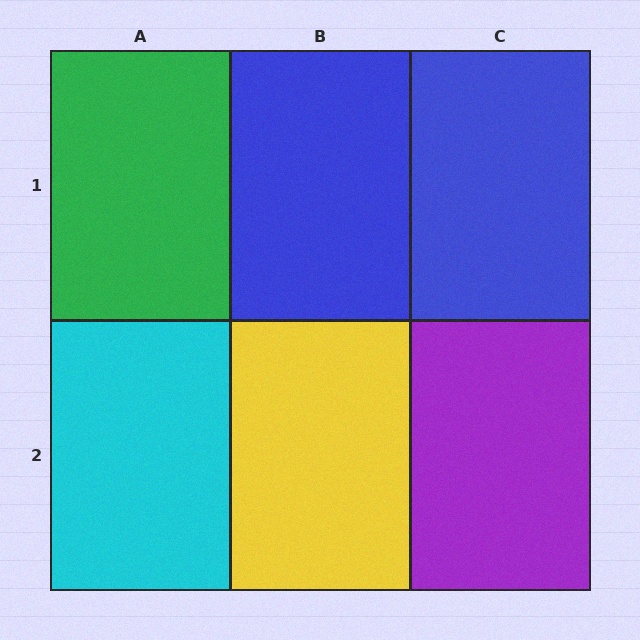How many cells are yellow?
1 cell is yellow.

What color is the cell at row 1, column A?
Green.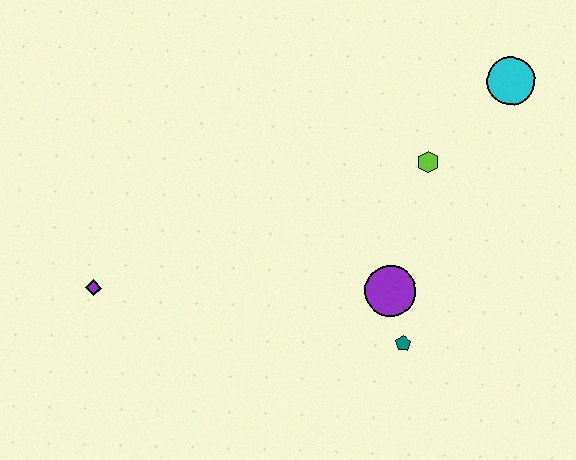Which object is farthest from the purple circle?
The purple diamond is farthest from the purple circle.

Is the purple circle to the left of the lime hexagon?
Yes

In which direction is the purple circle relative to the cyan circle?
The purple circle is below the cyan circle.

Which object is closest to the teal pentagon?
The purple circle is closest to the teal pentagon.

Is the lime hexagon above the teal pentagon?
Yes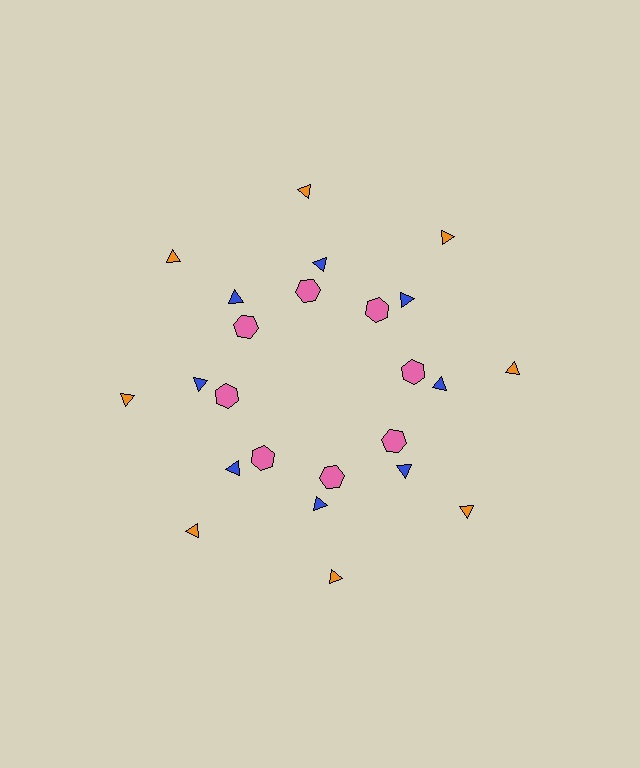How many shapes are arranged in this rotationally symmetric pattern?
There are 24 shapes, arranged in 8 groups of 3.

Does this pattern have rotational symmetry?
Yes, this pattern has 8-fold rotational symmetry. It looks the same after rotating 45 degrees around the center.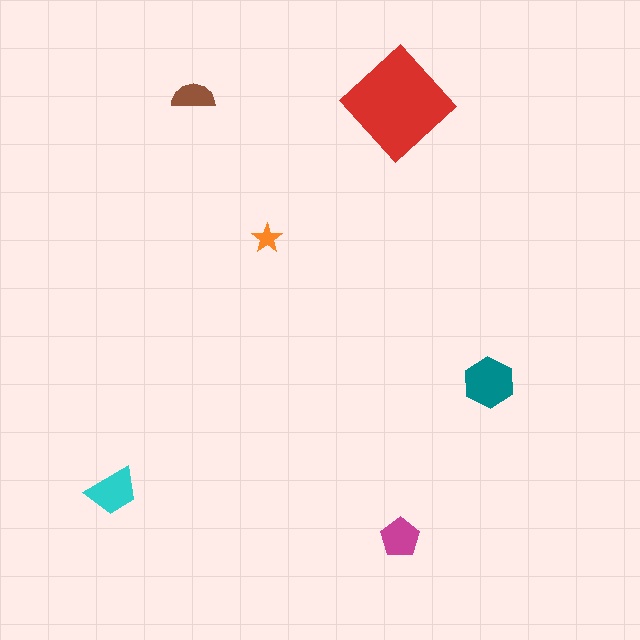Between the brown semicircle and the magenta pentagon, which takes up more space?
The magenta pentagon.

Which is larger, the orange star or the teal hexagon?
The teal hexagon.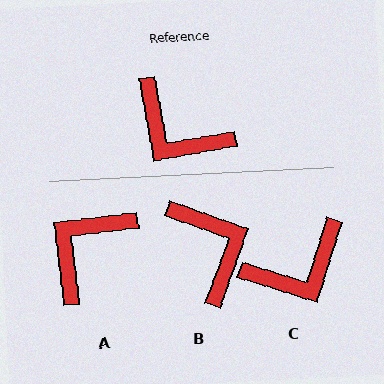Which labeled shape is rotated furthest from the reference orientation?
B, about 150 degrees away.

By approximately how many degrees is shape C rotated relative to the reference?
Approximately 63 degrees counter-clockwise.